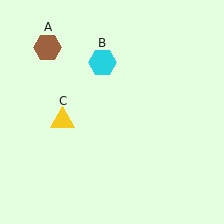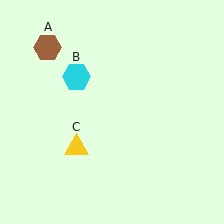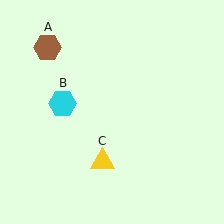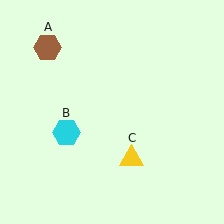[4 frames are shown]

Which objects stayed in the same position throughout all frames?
Brown hexagon (object A) remained stationary.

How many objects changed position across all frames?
2 objects changed position: cyan hexagon (object B), yellow triangle (object C).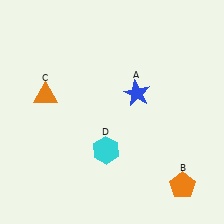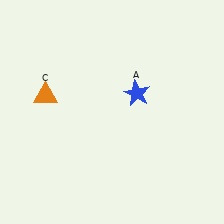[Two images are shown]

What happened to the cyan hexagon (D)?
The cyan hexagon (D) was removed in Image 2. It was in the bottom-left area of Image 1.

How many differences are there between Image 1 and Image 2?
There are 2 differences between the two images.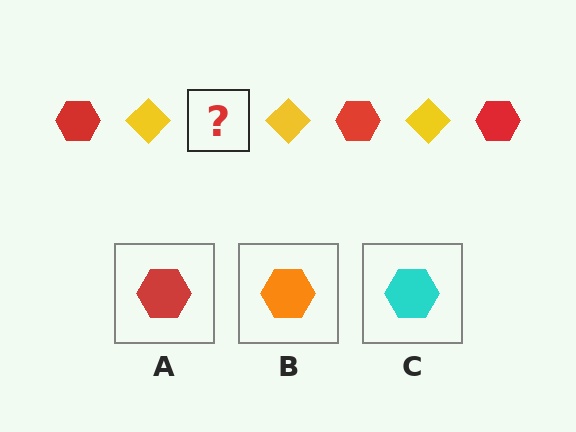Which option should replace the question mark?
Option A.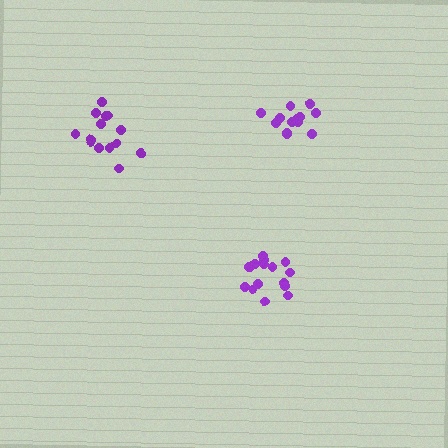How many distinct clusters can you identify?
There are 3 distinct clusters.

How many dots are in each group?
Group 1: 15 dots, Group 2: 13 dots, Group 3: 14 dots (42 total).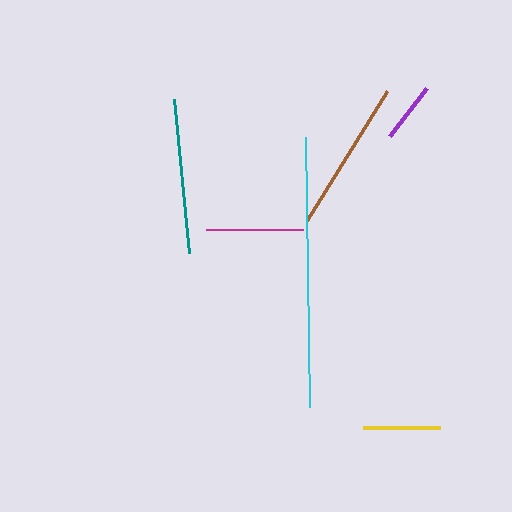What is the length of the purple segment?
The purple segment is approximately 61 pixels long.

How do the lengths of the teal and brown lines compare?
The teal and brown lines are approximately the same length.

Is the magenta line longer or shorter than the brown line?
The brown line is longer than the magenta line.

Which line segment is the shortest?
The purple line is the shortest at approximately 61 pixels.